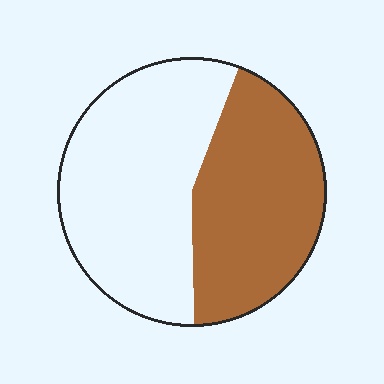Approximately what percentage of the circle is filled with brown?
Approximately 45%.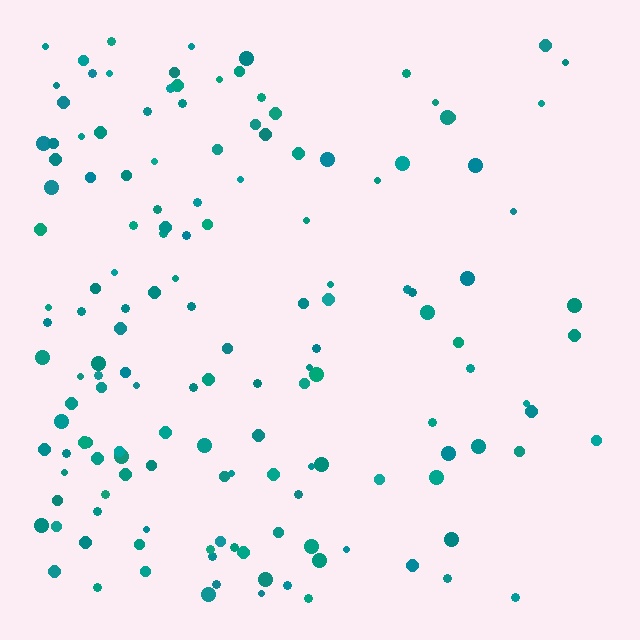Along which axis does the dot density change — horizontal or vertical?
Horizontal.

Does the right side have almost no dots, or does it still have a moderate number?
Still a moderate number, just noticeably fewer than the left.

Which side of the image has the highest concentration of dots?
The left.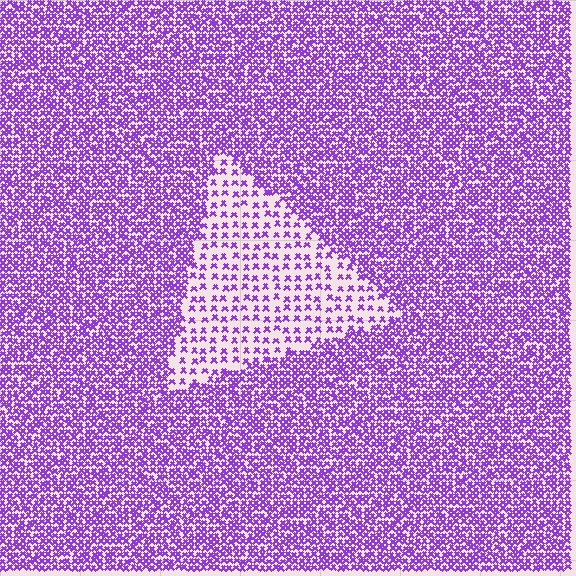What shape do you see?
I see a triangle.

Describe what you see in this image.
The image contains small purple elements arranged at two different densities. A triangle-shaped region is visible where the elements are less densely packed than the surrounding area.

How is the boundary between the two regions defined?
The boundary is defined by a change in element density (approximately 2.6x ratio). All elements are the same color, size, and shape.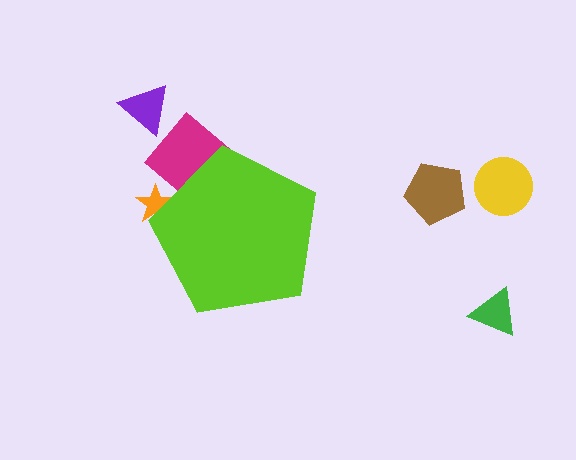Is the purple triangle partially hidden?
No, the purple triangle is fully visible.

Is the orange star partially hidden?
Yes, the orange star is partially hidden behind the lime pentagon.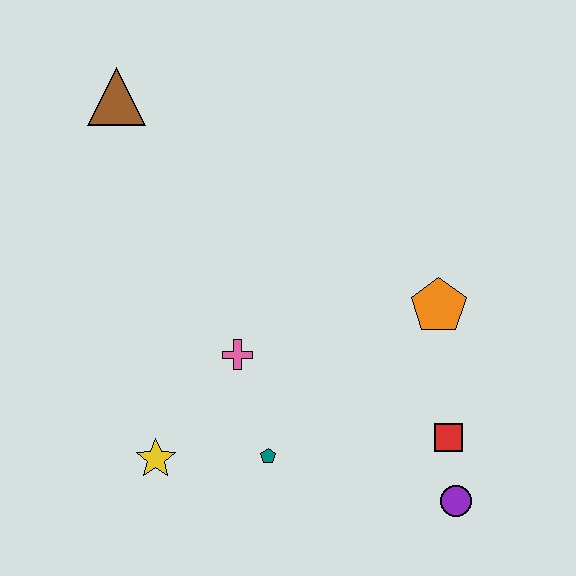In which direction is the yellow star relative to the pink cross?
The yellow star is below the pink cross.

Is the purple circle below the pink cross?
Yes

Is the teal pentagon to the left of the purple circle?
Yes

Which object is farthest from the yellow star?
The brown triangle is farthest from the yellow star.